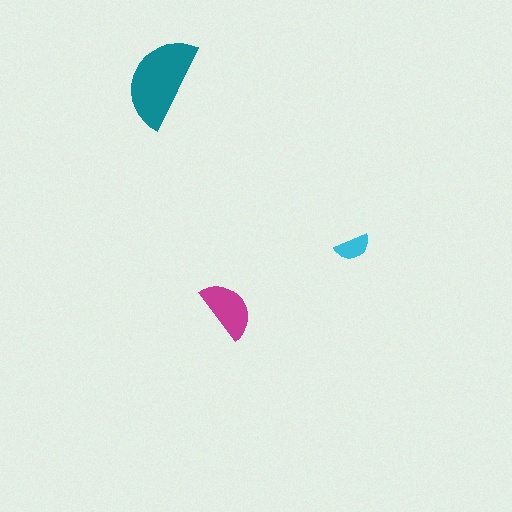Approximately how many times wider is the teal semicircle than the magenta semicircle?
About 1.5 times wider.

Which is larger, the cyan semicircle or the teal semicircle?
The teal one.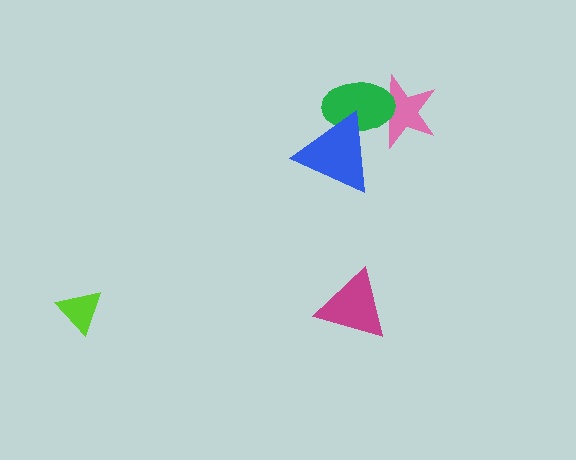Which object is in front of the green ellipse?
The blue triangle is in front of the green ellipse.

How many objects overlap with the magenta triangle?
0 objects overlap with the magenta triangle.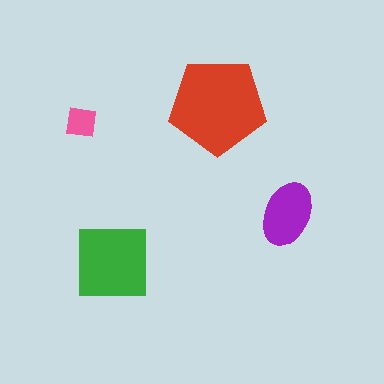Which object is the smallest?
The pink square.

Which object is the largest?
The red pentagon.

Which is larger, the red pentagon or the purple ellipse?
The red pentagon.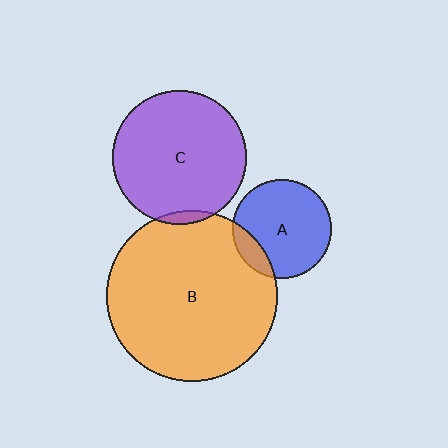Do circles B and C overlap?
Yes.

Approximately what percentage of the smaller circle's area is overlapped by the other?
Approximately 5%.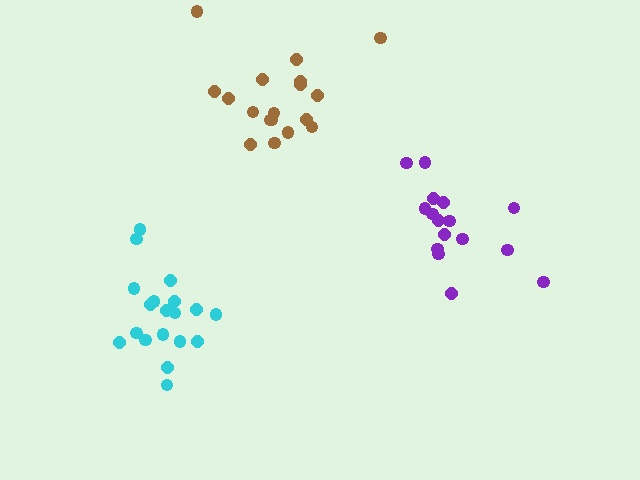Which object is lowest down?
The cyan cluster is bottommost.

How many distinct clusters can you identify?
There are 3 distinct clusters.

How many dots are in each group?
Group 1: 16 dots, Group 2: 18 dots, Group 3: 19 dots (53 total).